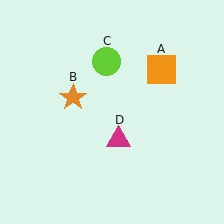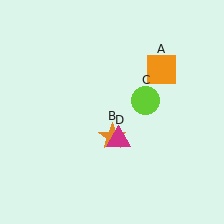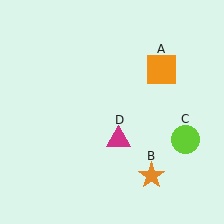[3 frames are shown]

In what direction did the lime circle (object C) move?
The lime circle (object C) moved down and to the right.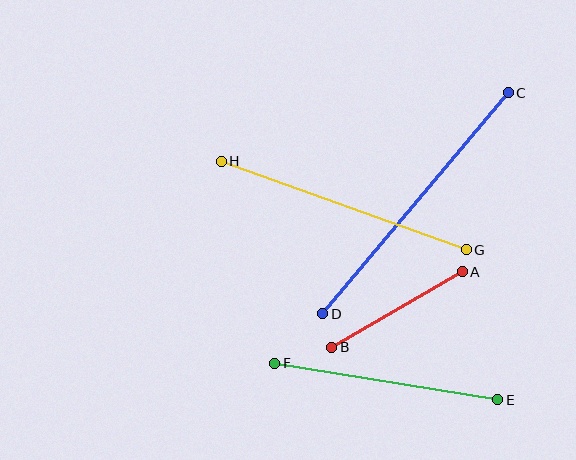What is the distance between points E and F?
The distance is approximately 226 pixels.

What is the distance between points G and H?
The distance is approximately 261 pixels.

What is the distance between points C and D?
The distance is approximately 288 pixels.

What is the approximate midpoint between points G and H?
The midpoint is at approximately (344, 205) pixels.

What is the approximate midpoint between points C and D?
The midpoint is at approximately (415, 203) pixels.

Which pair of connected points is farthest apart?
Points C and D are farthest apart.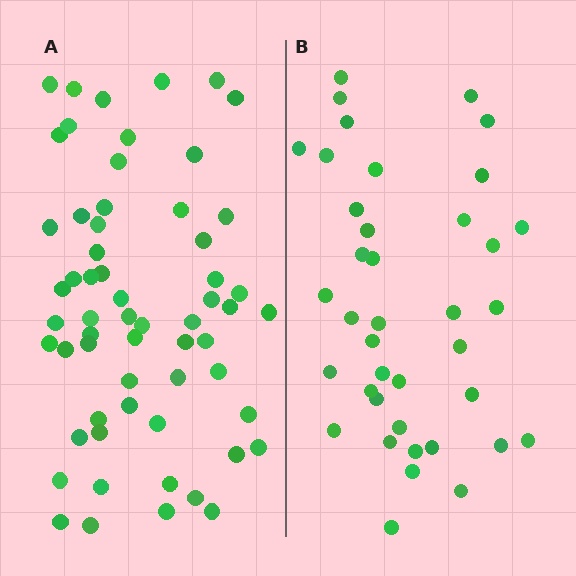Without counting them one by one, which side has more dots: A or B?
Region A (the left region) has more dots.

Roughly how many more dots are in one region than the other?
Region A has approximately 20 more dots than region B.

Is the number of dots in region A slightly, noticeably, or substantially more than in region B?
Region A has substantially more. The ratio is roughly 1.5 to 1.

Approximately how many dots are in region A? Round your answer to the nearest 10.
About 60 dots.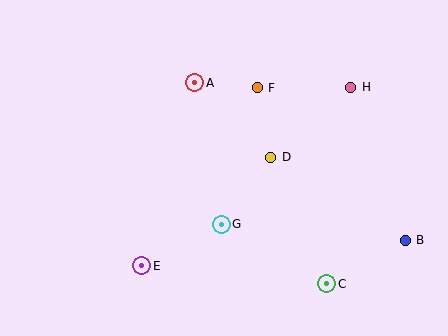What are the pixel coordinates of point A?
Point A is at (195, 83).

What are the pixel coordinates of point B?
Point B is at (405, 240).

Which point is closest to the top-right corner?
Point H is closest to the top-right corner.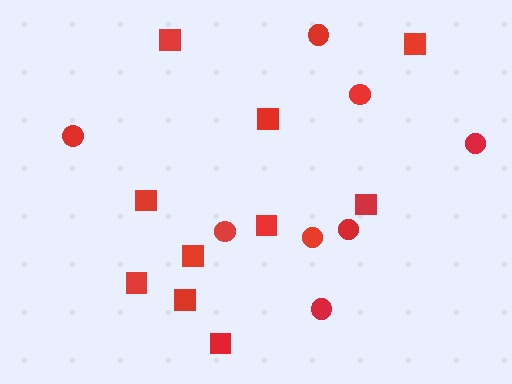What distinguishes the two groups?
There are 2 groups: one group of circles (8) and one group of squares (10).